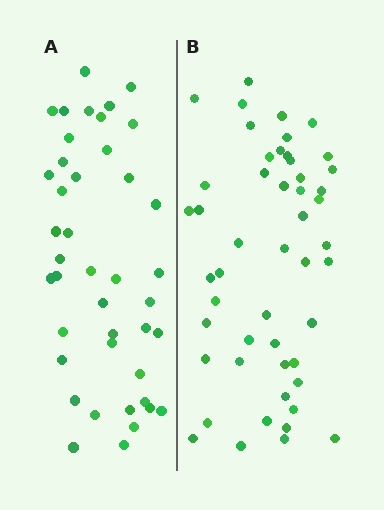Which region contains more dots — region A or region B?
Region B (the right region) has more dots.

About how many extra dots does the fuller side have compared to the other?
Region B has roughly 8 or so more dots than region A.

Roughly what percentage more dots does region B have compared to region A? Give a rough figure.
About 20% more.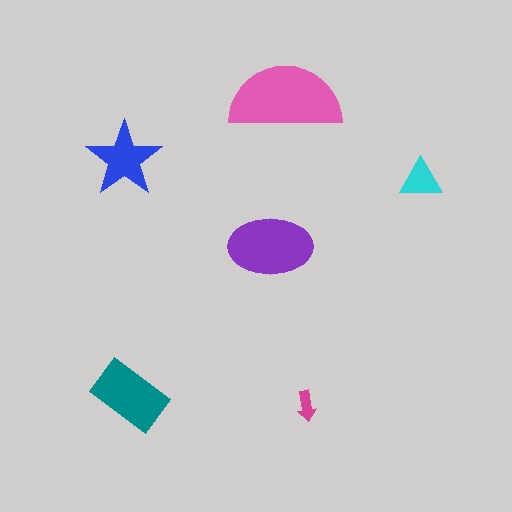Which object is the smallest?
The magenta arrow.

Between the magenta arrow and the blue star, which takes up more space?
The blue star.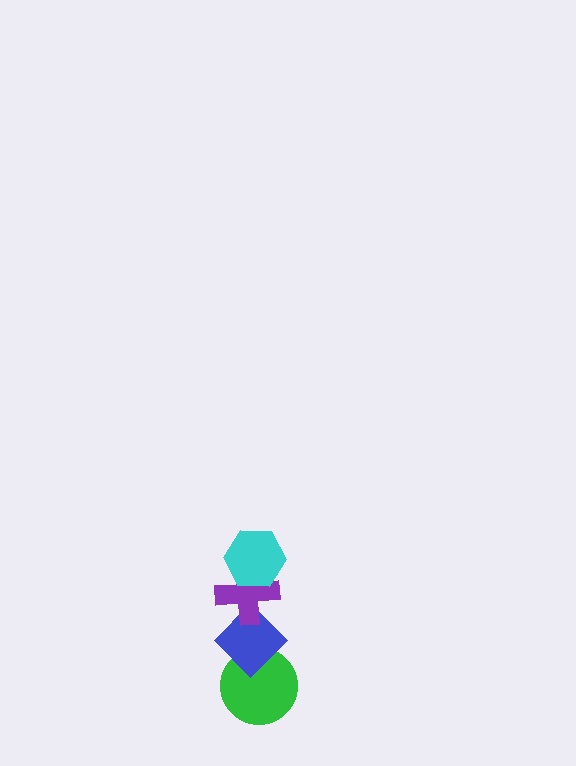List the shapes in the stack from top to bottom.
From top to bottom: the cyan hexagon, the purple cross, the blue diamond, the green circle.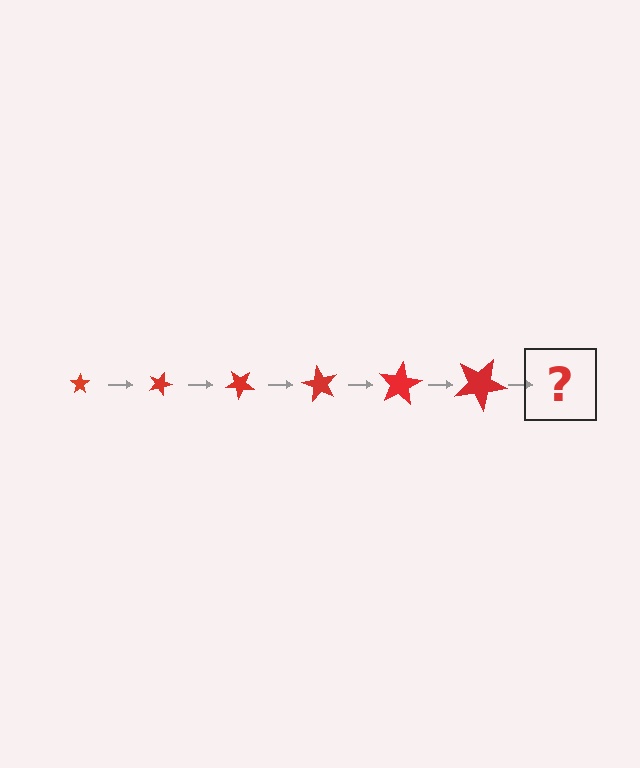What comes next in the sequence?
The next element should be a star, larger than the previous one and rotated 120 degrees from the start.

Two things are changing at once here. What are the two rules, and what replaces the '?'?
The two rules are that the star grows larger each step and it rotates 20 degrees each step. The '?' should be a star, larger than the previous one and rotated 120 degrees from the start.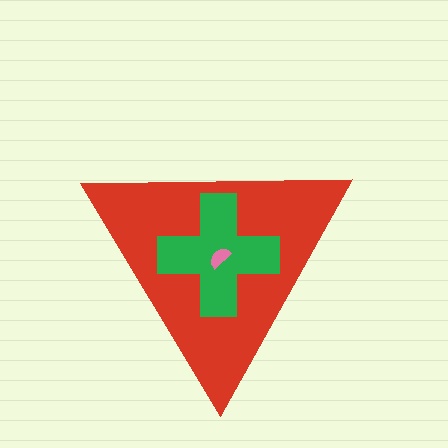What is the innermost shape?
The pink semicircle.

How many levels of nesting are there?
3.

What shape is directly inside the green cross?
The pink semicircle.